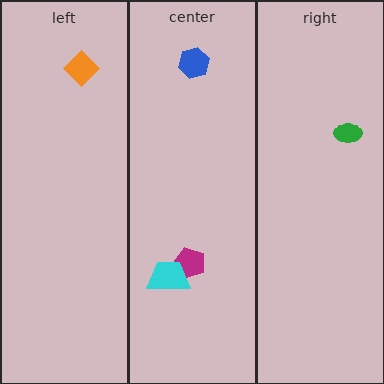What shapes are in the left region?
The orange diamond.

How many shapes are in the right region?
1.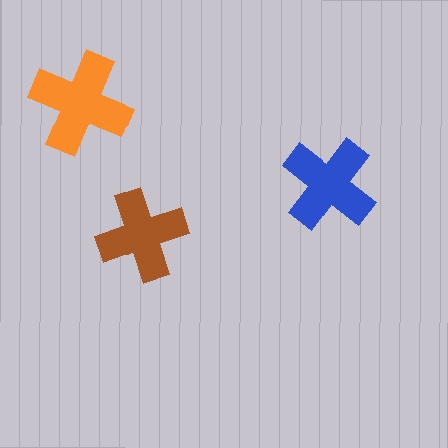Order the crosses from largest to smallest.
the orange one, the blue one, the brown one.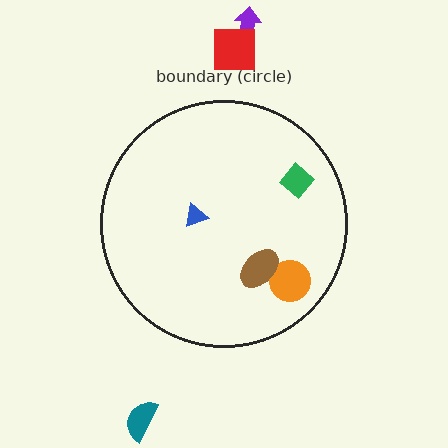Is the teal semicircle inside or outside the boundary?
Outside.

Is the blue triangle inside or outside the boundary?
Inside.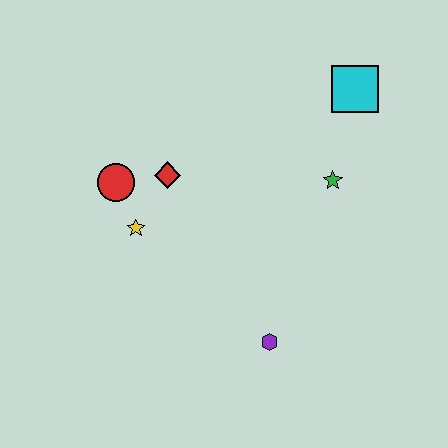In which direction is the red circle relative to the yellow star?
The red circle is above the yellow star.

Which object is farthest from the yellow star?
The cyan square is farthest from the yellow star.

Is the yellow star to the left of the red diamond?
Yes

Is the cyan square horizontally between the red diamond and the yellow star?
No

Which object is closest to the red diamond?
The red circle is closest to the red diamond.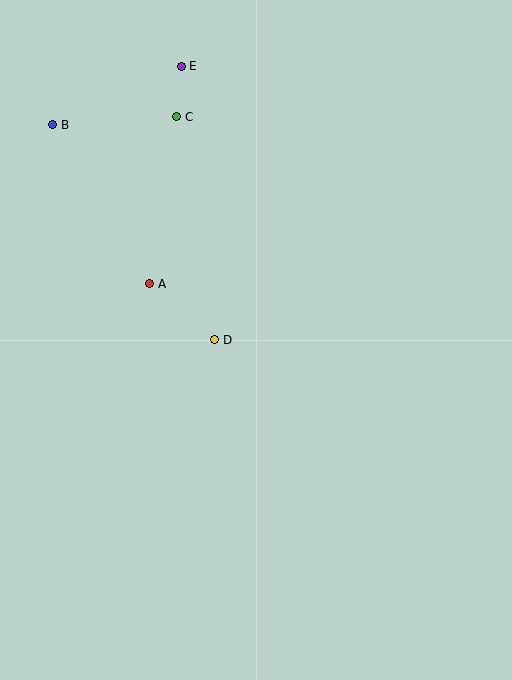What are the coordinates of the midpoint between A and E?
The midpoint between A and E is at (165, 175).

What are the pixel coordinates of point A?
Point A is at (149, 284).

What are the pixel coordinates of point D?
Point D is at (215, 340).